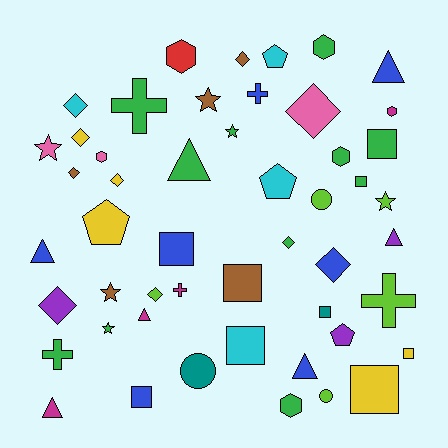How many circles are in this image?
There are 3 circles.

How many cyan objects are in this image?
There are 4 cyan objects.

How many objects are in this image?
There are 50 objects.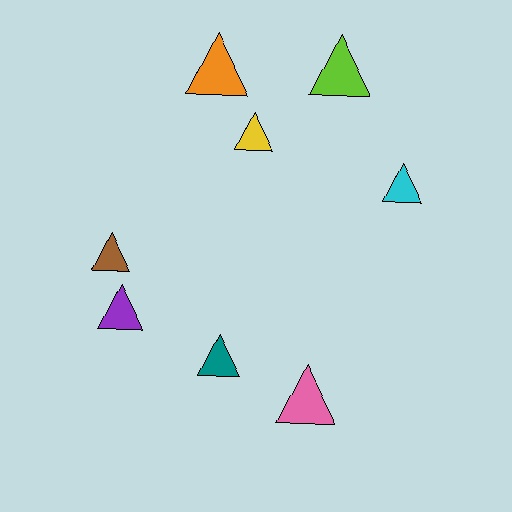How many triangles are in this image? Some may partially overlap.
There are 8 triangles.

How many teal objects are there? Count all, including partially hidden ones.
There is 1 teal object.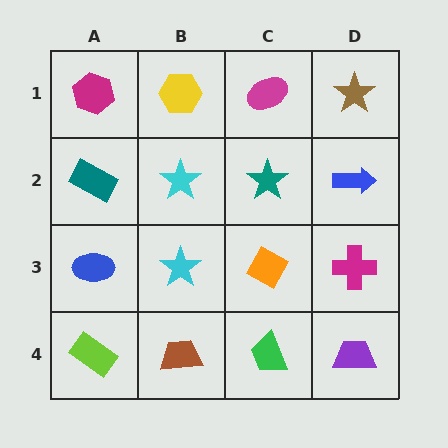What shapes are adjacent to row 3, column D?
A blue arrow (row 2, column D), a purple trapezoid (row 4, column D), an orange diamond (row 3, column C).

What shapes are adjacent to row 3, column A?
A teal rectangle (row 2, column A), a lime rectangle (row 4, column A), a cyan star (row 3, column B).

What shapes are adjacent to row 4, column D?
A magenta cross (row 3, column D), a green trapezoid (row 4, column C).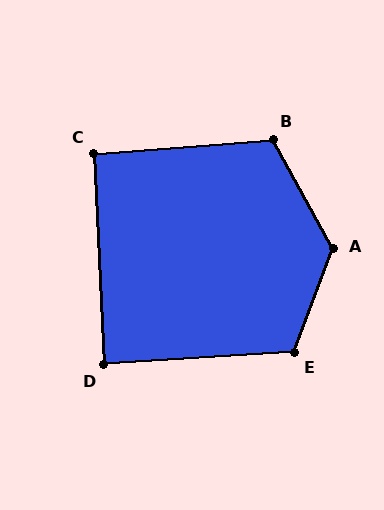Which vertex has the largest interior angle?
A, at approximately 131 degrees.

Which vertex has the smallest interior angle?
D, at approximately 89 degrees.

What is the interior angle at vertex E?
Approximately 114 degrees (obtuse).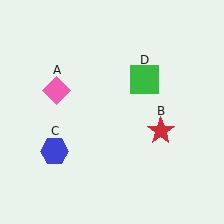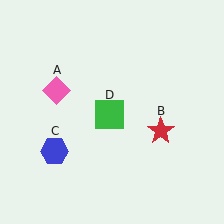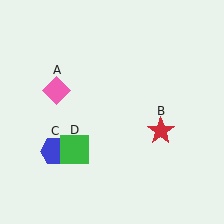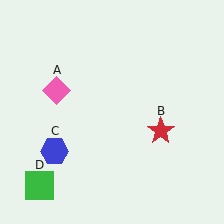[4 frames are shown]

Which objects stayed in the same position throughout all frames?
Pink diamond (object A) and red star (object B) and blue hexagon (object C) remained stationary.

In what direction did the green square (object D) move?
The green square (object D) moved down and to the left.